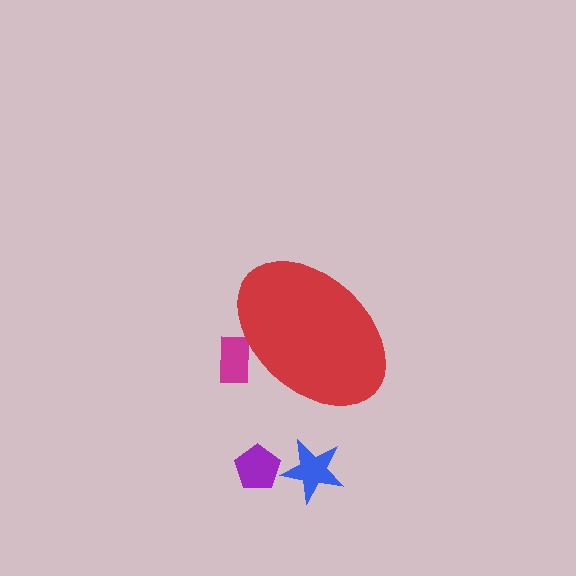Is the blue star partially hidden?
No, the blue star is fully visible.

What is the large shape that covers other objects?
A red ellipse.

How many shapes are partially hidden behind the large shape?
1 shape is partially hidden.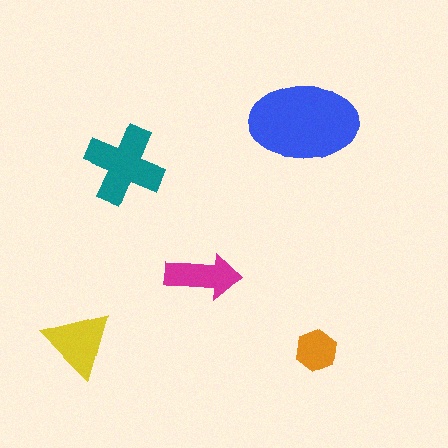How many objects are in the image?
There are 5 objects in the image.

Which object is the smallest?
The orange hexagon.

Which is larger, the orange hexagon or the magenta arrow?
The magenta arrow.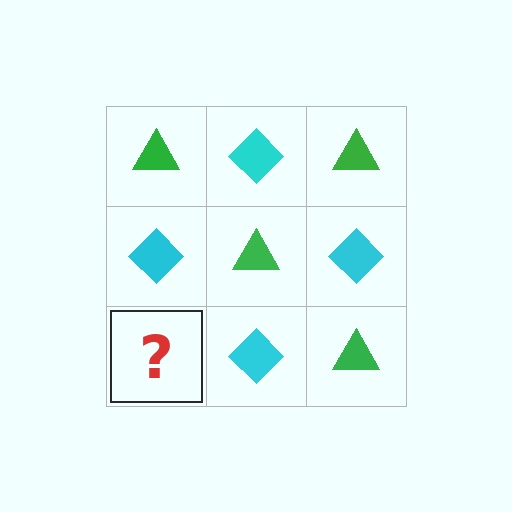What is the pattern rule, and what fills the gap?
The rule is that it alternates green triangle and cyan diamond in a checkerboard pattern. The gap should be filled with a green triangle.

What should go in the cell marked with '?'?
The missing cell should contain a green triangle.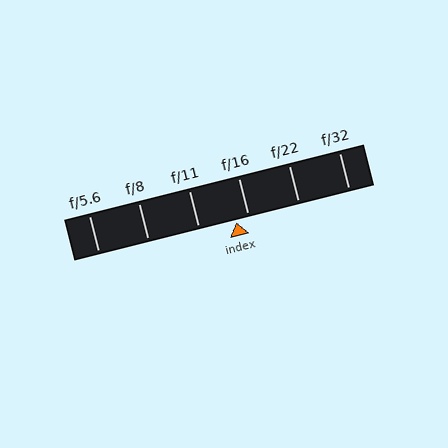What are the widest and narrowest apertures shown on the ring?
The widest aperture shown is f/5.6 and the narrowest is f/32.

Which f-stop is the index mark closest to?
The index mark is closest to f/16.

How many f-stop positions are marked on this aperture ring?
There are 6 f-stop positions marked.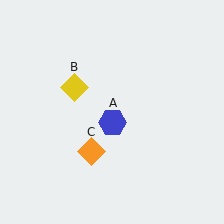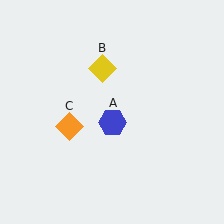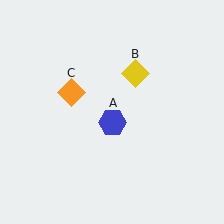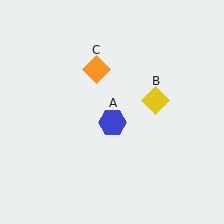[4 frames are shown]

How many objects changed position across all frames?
2 objects changed position: yellow diamond (object B), orange diamond (object C).